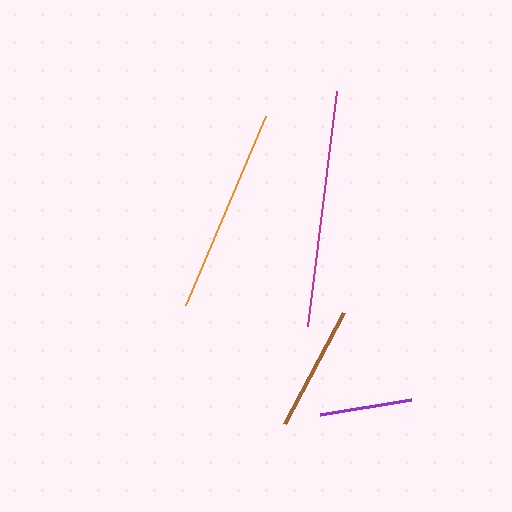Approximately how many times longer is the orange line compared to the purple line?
The orange line is approximately 2.2 times the length of the purple line.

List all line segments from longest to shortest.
From longest to shortest: magenta, orange, brown, purple.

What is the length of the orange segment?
The orange segment is approximately 205 pixels long.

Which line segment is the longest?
The magenta line is the longest at approximately 237 pixels.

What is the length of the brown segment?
The brown segment is approximately 126 pixels long.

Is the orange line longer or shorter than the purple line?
The orange line is longer than the purple line.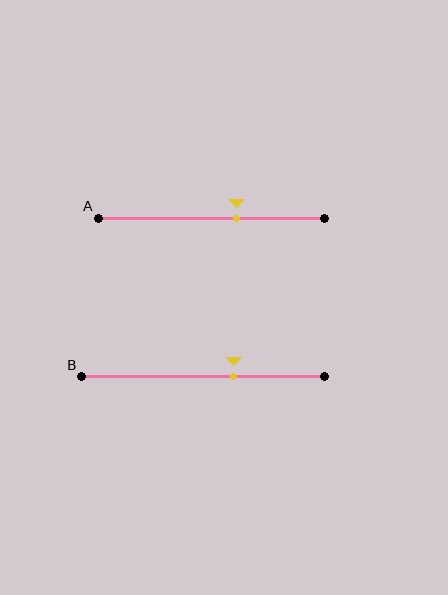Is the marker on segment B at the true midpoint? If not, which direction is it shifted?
No, the marker on segment B is shifted to the right by about 12% of the segment length.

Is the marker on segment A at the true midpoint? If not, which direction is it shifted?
No, the marker on segment A is shifted to the right by about 11% of the segment length.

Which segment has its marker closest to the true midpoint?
Segment A has its marker closest to the true midpoint.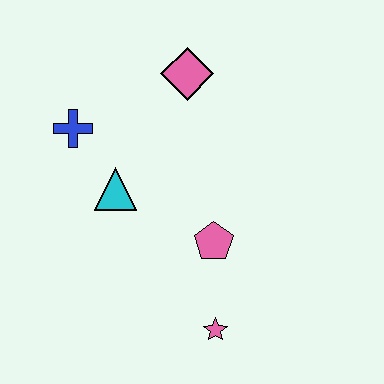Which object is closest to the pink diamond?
The blue cross is closest to the pink diamond.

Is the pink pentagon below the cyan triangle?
Yes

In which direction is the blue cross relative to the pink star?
The blue cross is above the pink star.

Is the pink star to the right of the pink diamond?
Yes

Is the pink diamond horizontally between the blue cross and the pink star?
Yes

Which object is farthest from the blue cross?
The pink star is farthest from the blue cross.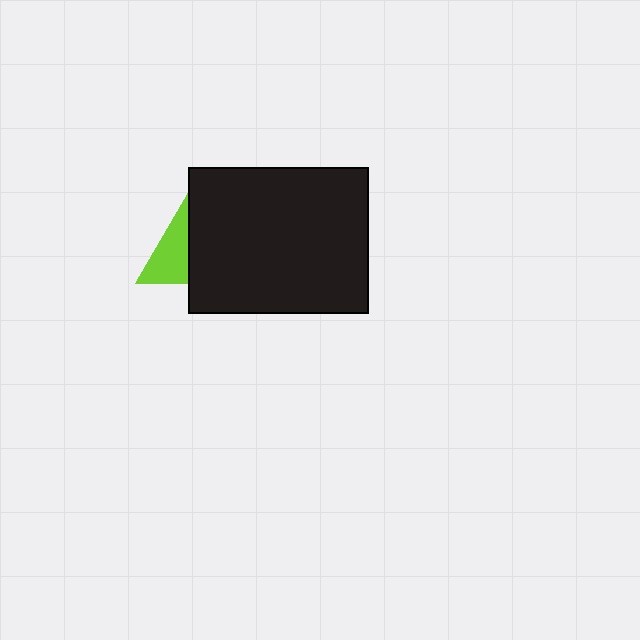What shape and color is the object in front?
The object in front is a black rectangle.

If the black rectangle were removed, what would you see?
You would see the complete lime triangle.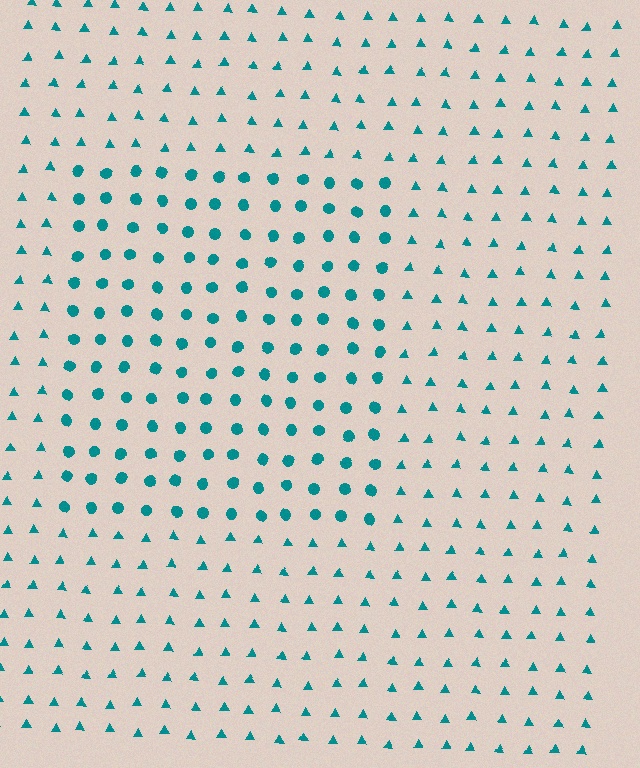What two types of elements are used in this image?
The image uses circles inside the rectangle region and triangles outside it.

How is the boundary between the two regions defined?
The boundary is defined by a change in element shape: circles inside vs. triangles outside. All elements share the same color and spacing.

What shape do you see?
I see a rectangle.